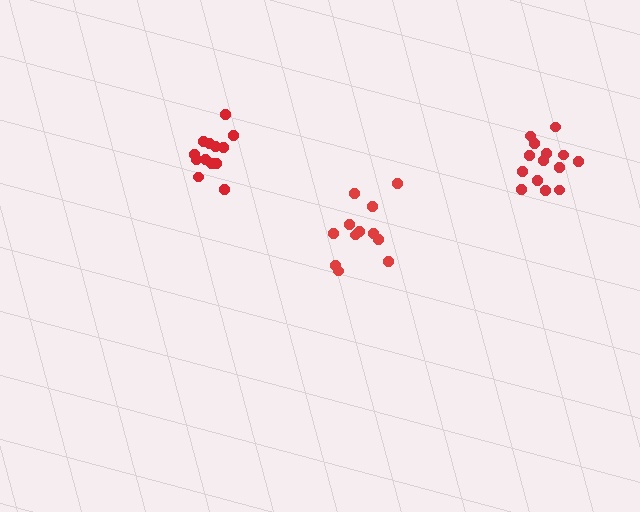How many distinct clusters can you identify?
There are 3 distinct clusters.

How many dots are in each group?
Group 1: 13 dots, Group 2: 12 dots, Group 3: 14 dots (39 total).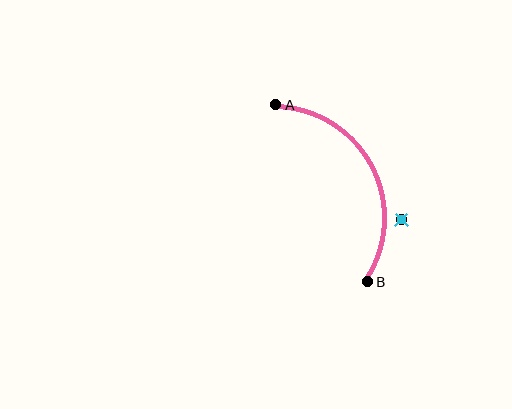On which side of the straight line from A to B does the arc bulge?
The arc bulges to the right of the straight line connecting A and B.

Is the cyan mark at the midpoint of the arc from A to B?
No — the cyan mark does not lie on the arc at all. It sits slightly outside the curve.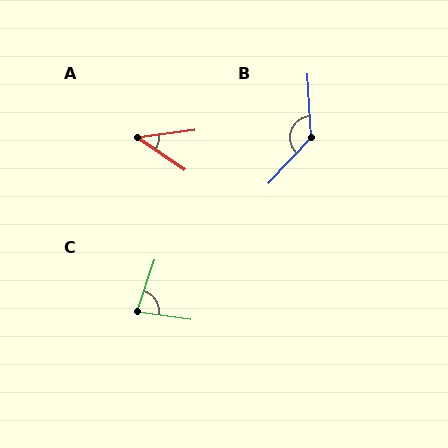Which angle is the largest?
B, at approximately 133 degrees.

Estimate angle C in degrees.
Approximately 80 degrees.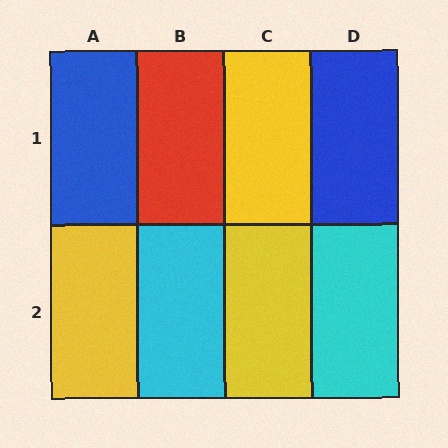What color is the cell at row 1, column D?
Blue.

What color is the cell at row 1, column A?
Blue.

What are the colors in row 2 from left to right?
Yellow, cyan, yellow, cyan.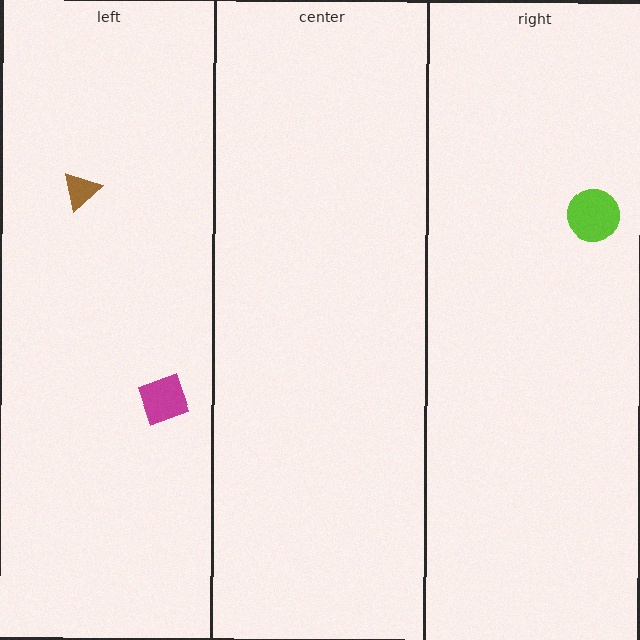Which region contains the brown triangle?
The left region.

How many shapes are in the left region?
2.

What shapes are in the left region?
The magenta diamond, the brown triangle.